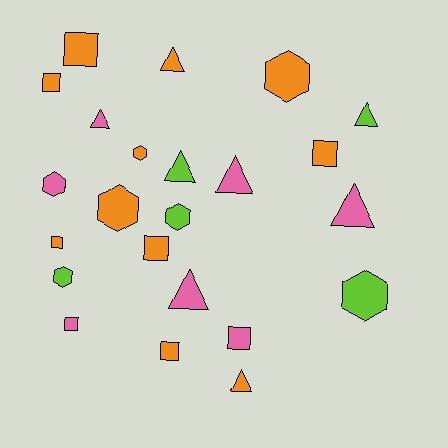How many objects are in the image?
There are 23 objects.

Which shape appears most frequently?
Square, with 8 objects.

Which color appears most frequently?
Orange, with 11 objects.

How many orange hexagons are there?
There are 3 orange hexagons.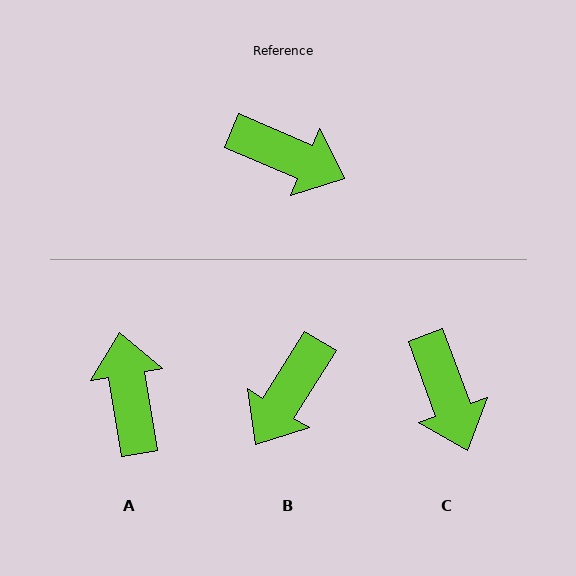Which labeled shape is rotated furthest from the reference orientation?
A, about 122 degrees away.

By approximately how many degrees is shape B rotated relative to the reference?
Approximately 99 degrees clockwise.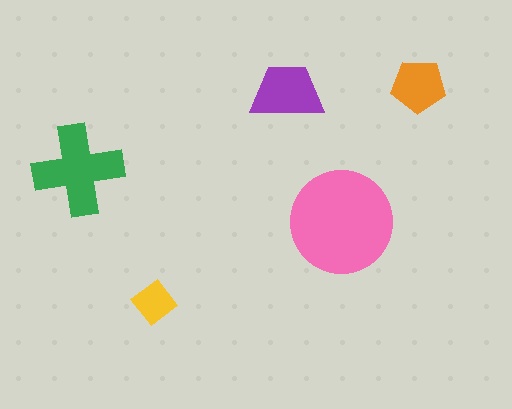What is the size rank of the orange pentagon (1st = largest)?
4th.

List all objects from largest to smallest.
The pink circle, the green cross, the purple trapezoid, the orange pentagon, the yellow diamond.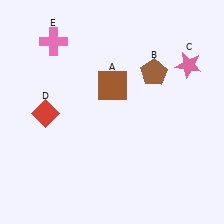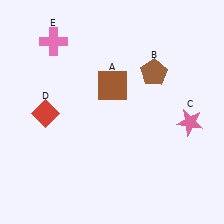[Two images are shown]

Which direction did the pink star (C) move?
The pink star (C) moved down.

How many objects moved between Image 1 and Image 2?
1 object moved between the two images.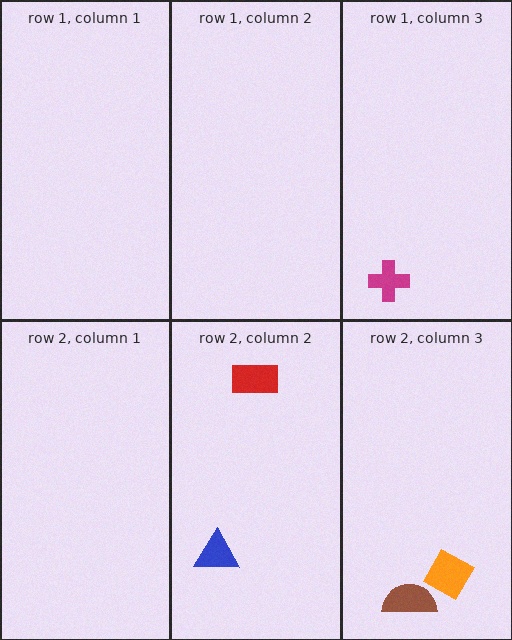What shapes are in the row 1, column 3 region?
The magenta cross.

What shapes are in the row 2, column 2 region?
The blue triangle, the red rectangle.